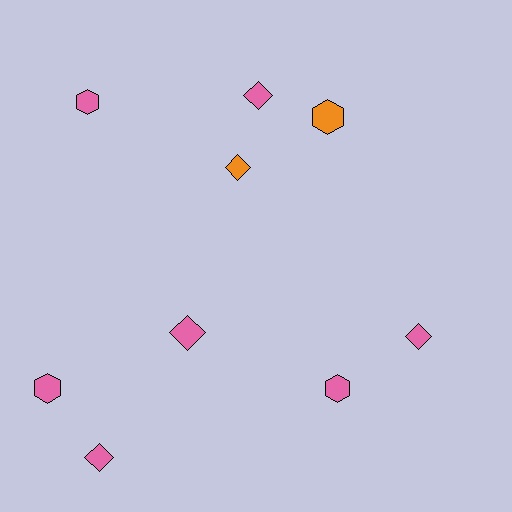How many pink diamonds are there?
There are 4 pink diamonds.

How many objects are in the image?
There are 9 objects.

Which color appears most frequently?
Pink, with 7 objects.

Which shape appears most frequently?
Diamond, with 5 objects.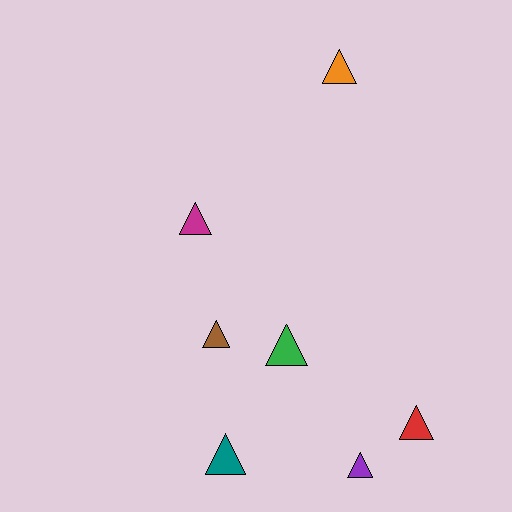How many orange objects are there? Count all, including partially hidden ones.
There is 1 orange object.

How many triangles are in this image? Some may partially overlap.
There are 7 triangles.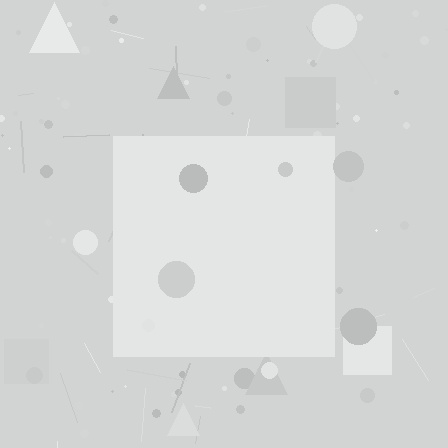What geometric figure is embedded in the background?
A square is embedded in the background.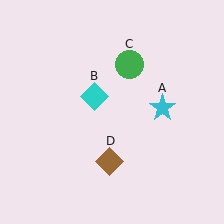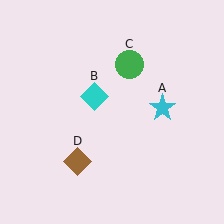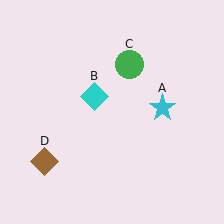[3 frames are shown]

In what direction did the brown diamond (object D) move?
The brown diamond (object D) moved left.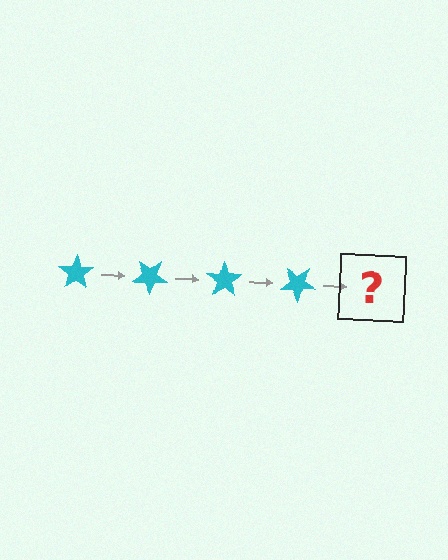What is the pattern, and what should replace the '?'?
The pattern is that the star rotates 35 degrees each step. The '?' should be a cyan star rotated 140 degrees.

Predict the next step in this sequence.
The next step is a cyan star rotated 140 degrees.